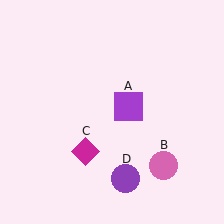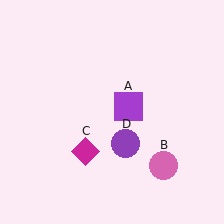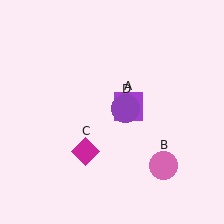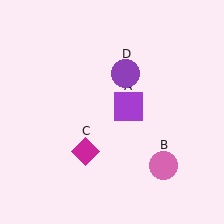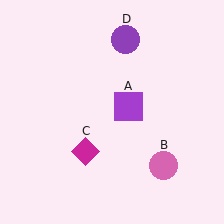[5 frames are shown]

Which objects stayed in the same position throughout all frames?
Purple square (object A) and pink circle (object B) and magenta diamond (object C) remained stationary.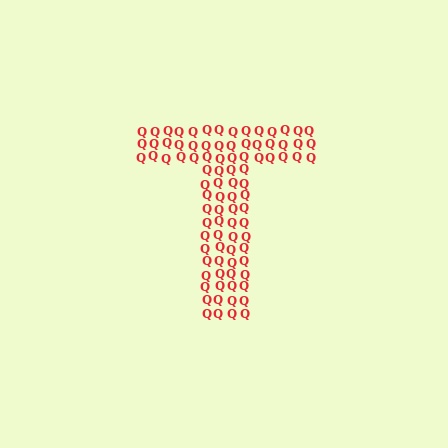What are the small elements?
The small elements are letter Q's.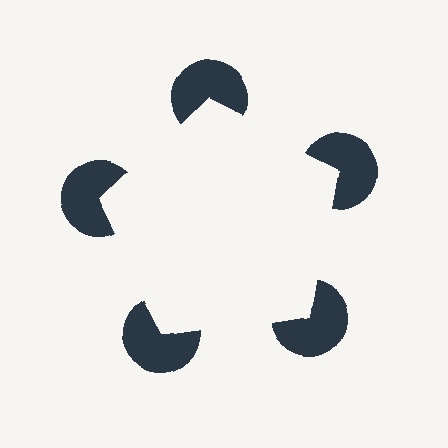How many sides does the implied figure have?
5 sides.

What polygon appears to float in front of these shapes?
An illusory pentagon — its edges are inferred from the aligned wedge cuts in the pac-man discs, not physically drawn.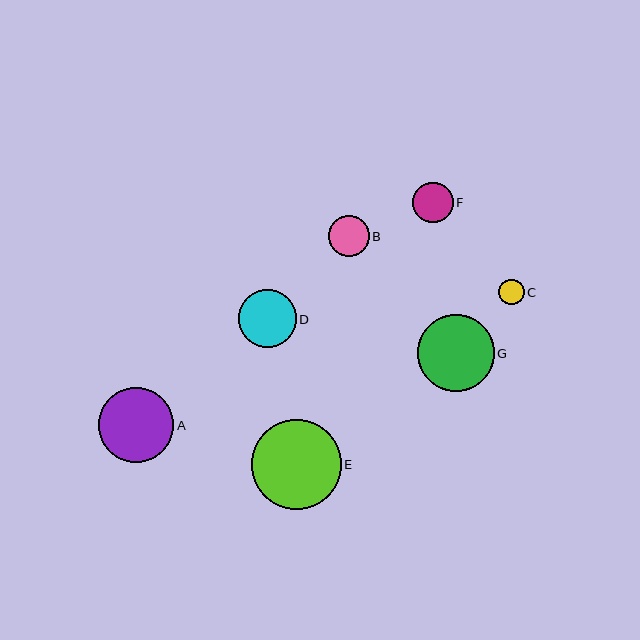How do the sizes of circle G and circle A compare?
Circle G and circle A are approximately the same size.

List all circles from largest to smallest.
From largest to smallest: E, G, A, D, F, B, C.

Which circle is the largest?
Circle E is the largest with a size of approximately 90 pixels.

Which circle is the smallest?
Circle C is the smallest with a size of approximately 25 pixels.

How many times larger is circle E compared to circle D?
Circle E is approximately 1.6 times the size of circle D.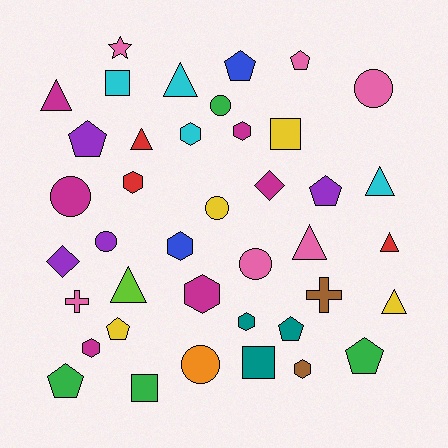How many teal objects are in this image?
There are 3 teal objects.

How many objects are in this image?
There are 40 objects.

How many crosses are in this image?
There are 2 crosses.